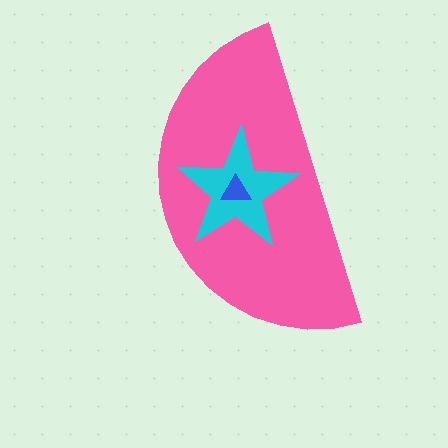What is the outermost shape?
The pink semicircle.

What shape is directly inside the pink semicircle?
The cyan star.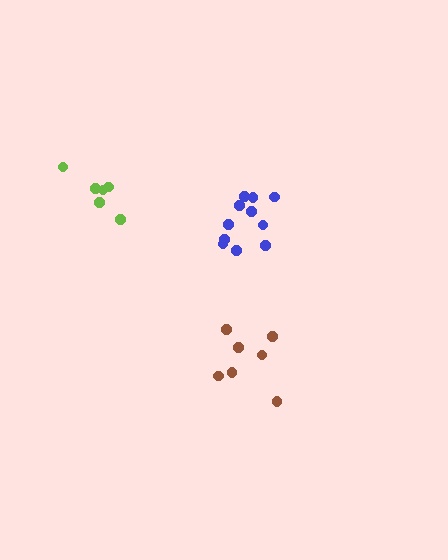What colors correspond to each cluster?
The clusters are colored: lime, brown, blue.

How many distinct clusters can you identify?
There are 3 distinct clusters.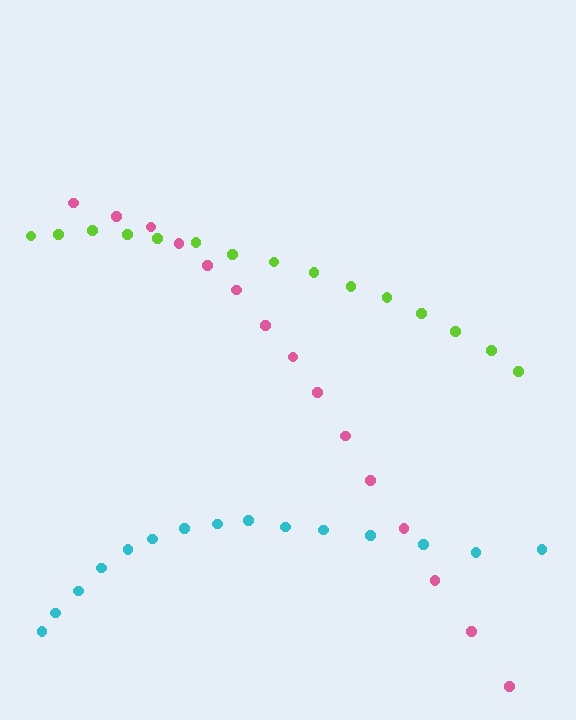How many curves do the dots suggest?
There are 3 distinct paths.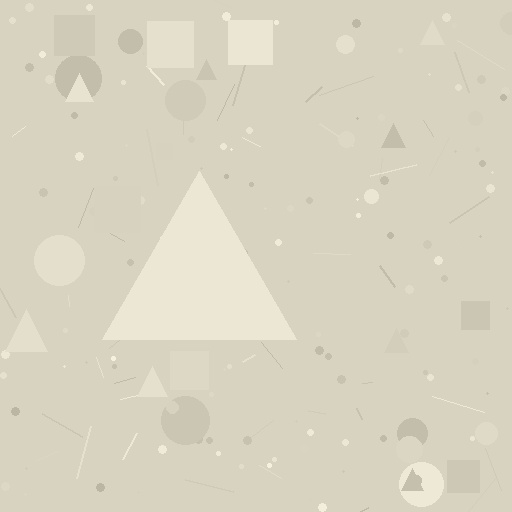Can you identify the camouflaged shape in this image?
The camouflaged shape is a triangle.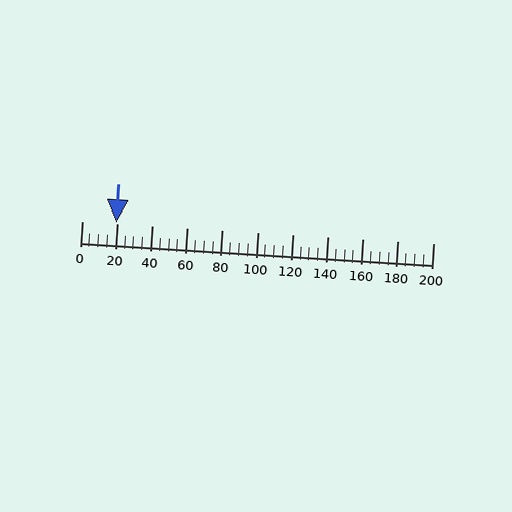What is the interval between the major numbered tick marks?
The major tick marks are spaced 20 units apart.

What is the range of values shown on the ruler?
The ruler shows values from 0 to 200.